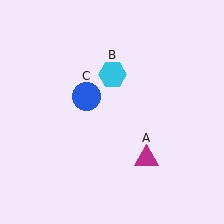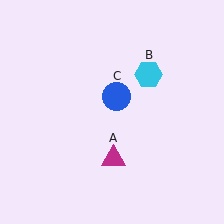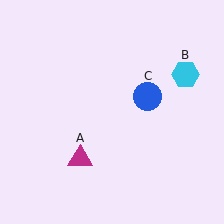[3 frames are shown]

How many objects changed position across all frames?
3 objects changed position: magenta triangle (object A), cyan hexagon (object B), blue circle (object C).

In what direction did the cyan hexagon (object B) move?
The cyan hexagon (object B) moved right.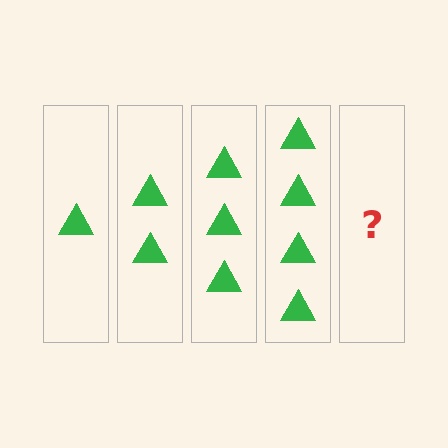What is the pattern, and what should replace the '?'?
The pattern is that each step adds one more triangle. The '?' should be 5 triangles.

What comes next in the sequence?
The next element should be 5 triangles.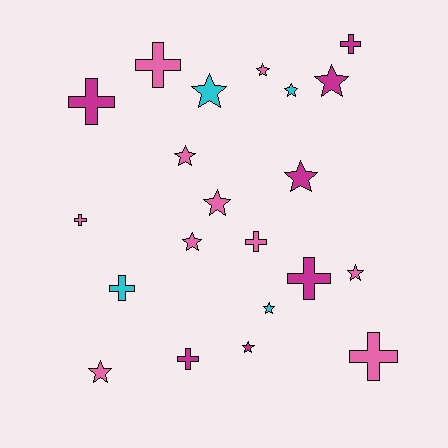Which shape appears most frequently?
Star, with 12 objects.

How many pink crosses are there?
There are 4 pink crosses.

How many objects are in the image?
There are 21 objects.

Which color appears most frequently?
Pink, with 10 objects.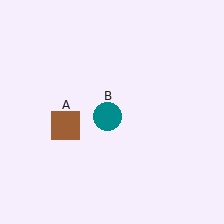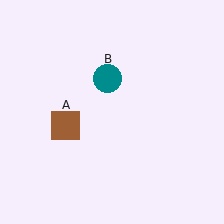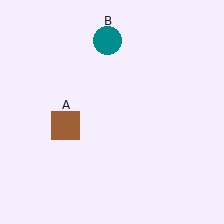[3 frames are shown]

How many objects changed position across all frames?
1 object changed position: teal circle (object B).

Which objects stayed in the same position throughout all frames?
Brown square (object A) remained stationary.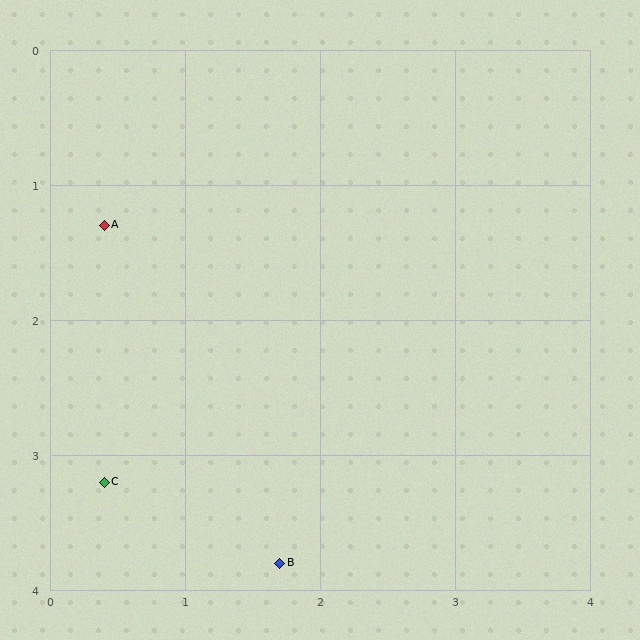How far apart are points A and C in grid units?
Points A and C are about 1.9 grid units apart.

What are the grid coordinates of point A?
Point A is at approximately (0.4, 1.3).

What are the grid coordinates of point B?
Point B is at approximately (1.7, 3.8).